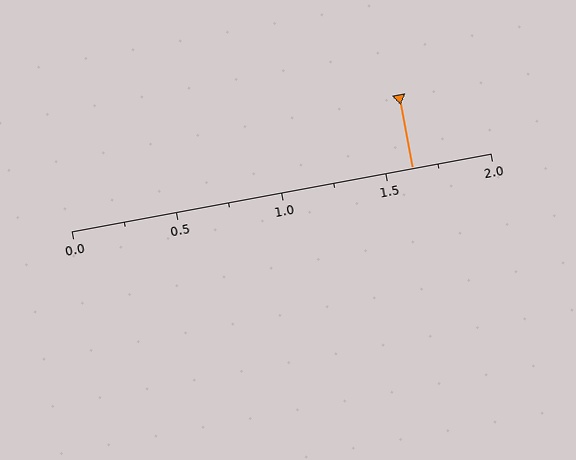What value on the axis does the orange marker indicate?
The marker indicates approximately 1.62.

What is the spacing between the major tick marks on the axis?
The major ticks are spaced 0.5 apart.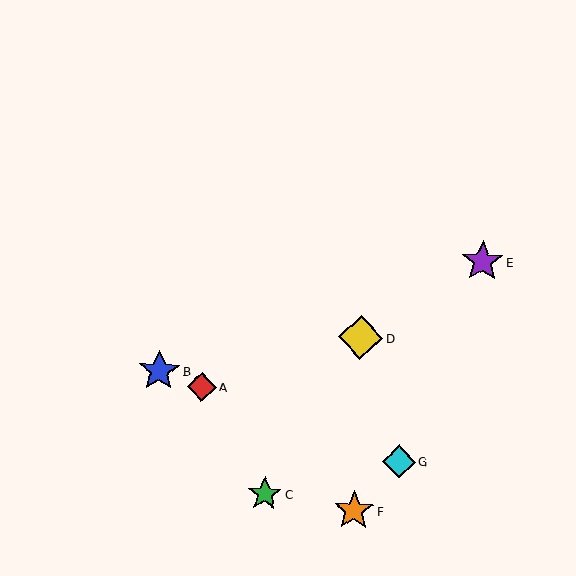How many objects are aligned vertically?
2 objects (D, F) are aligned vertically.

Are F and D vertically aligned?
Yes, both are at x≈354.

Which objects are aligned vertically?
Objects D, F are aligned vertically.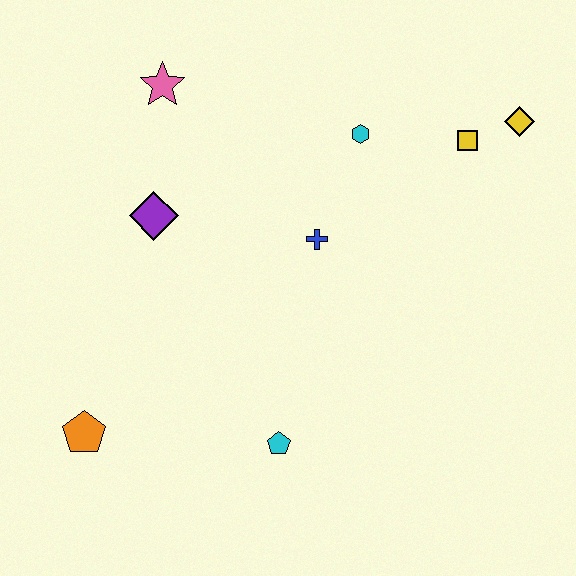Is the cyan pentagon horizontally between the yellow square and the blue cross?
No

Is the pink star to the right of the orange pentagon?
Yes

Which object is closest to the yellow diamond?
The yellow square is closest to the yellow diamond.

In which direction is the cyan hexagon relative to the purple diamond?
The cyan hexagon is to the right of the purple diamond.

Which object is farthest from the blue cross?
The orange pentagon is farthest from the blue cross.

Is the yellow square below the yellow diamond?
Yes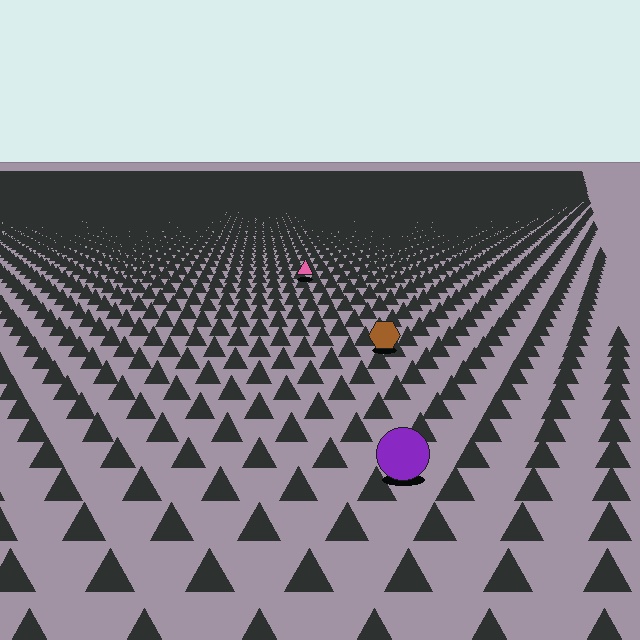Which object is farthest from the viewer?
The pink triangle is farthest from the viewer. It appears smaller and the ground texture around it is denser.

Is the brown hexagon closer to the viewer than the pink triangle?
Yes. The brown hexagon is closer — you can tell from the texture gradient: the ground texture is coarser near it.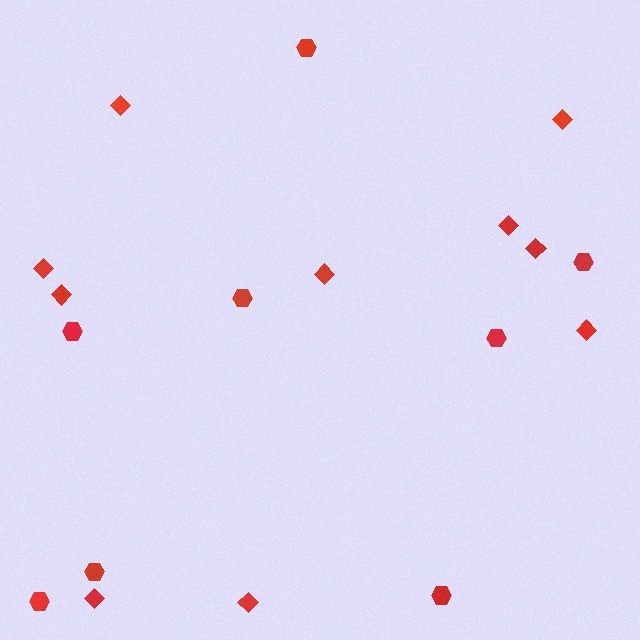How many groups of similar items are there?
There are 2 groups: one group of diamonds (10) and one group of hexagons (8).